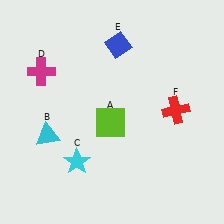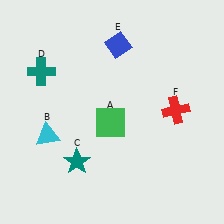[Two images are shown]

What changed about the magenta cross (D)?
In Image 1, D is magenta. In Image 2, it changed to teal.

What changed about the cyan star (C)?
In Image 1, C is cyan. In Image 2, it changed to teal.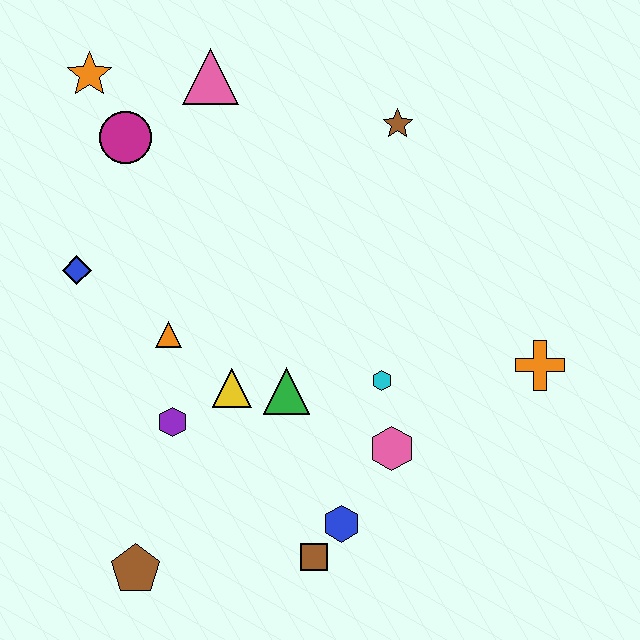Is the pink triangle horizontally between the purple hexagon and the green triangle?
Yes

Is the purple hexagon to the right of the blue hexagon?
No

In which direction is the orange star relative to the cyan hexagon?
The orange star is above the cyan hexagon.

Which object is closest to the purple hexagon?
The yellow triangle is closest to the purple hexagon.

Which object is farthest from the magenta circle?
The orange cross is farthest from the magenta circle.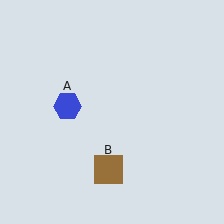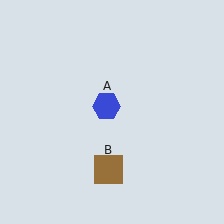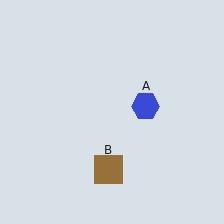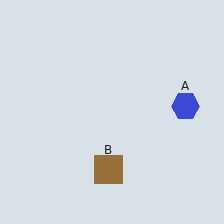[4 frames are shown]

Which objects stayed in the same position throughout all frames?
Brown square (object B) remained stationary.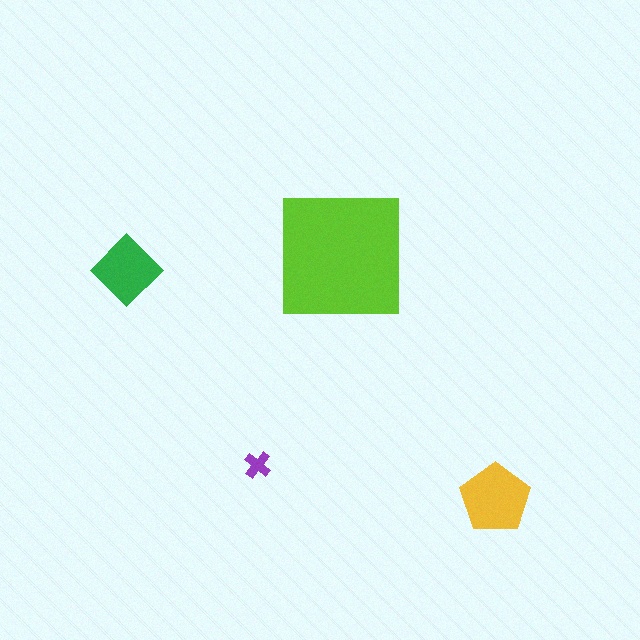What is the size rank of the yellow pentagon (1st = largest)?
2nd.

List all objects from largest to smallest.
The lime square, the yellow pentagon, the green diamond, the purple cross.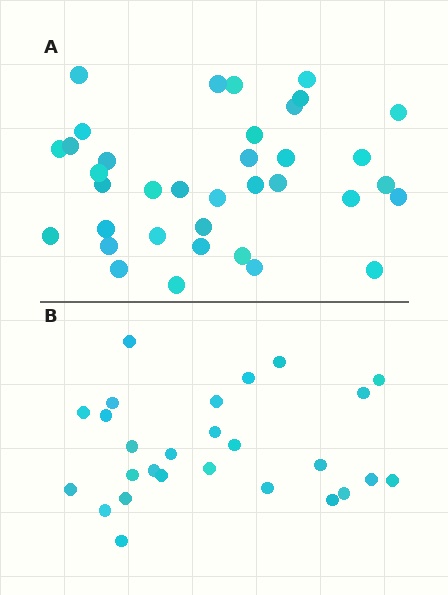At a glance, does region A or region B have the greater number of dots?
Region A (the top region) has more dots.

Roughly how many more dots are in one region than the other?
Region A has roughly 8 or so more dots than region B.